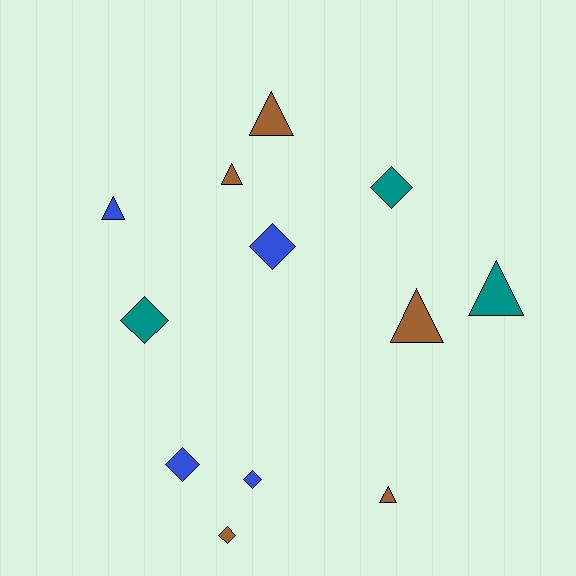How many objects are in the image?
There are 12 objects.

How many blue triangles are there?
There is 1 blue triangle.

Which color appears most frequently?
Brown, with 5 objects.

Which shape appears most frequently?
Diamond, with 6 objects.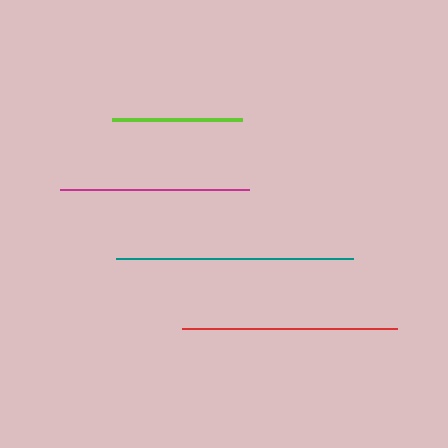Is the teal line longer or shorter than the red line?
The teal line is longer than the red line.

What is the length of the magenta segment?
The magenta segment is approximately 189 pixels long.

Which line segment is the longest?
The teal line is the longest at approximately 237 pixels.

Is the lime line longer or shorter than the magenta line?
The magenta line is longer than the lime line.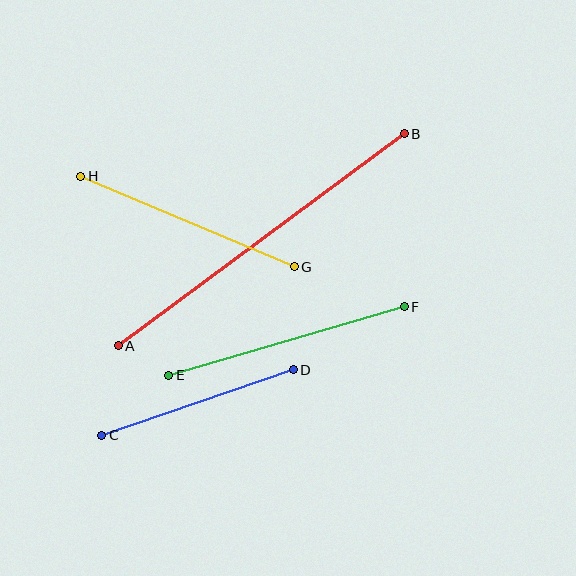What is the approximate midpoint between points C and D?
The midpoint is at approximately (198, 402) pixels.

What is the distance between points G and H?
The distance is approximately 232 pixels.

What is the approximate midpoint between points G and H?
The midpoint is at approximately (187, 222) pixels.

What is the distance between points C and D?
The distance is approximately 203 pixels.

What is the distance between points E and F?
The distance is approximately 245 pixels.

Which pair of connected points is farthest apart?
Points A and B are farthest apart.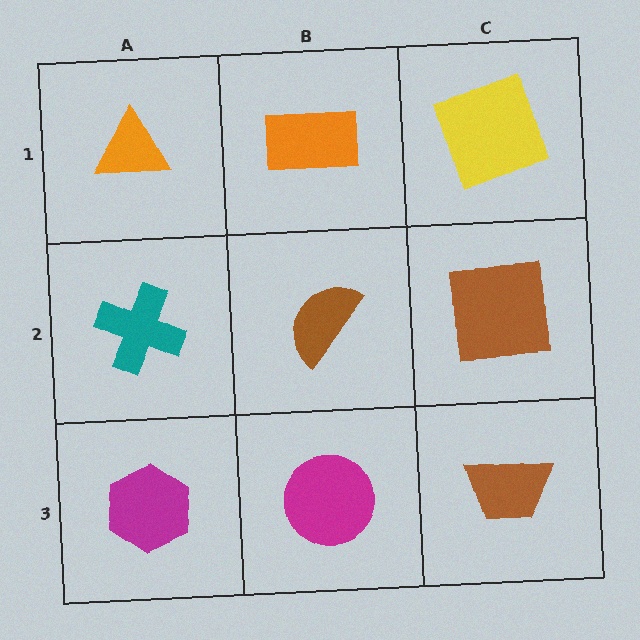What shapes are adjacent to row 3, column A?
A teal cross (row 2, column A), a magenta circle (row 3, column B).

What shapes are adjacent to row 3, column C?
A brown square (row 2, column C), a magenta circle (row 3, column B).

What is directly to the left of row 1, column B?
An orange triangle.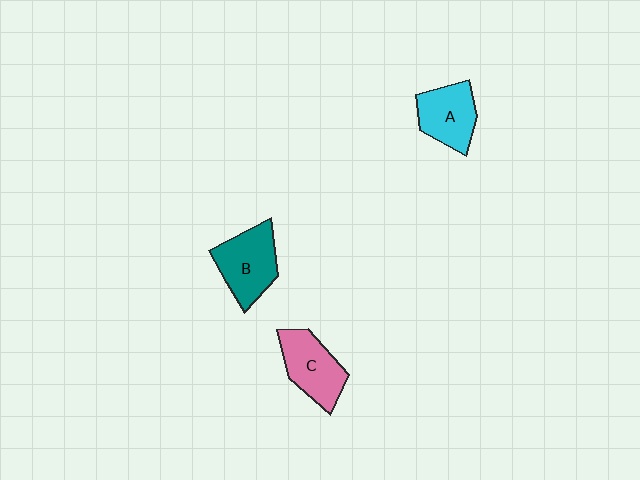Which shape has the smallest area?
Shape A (cyan).